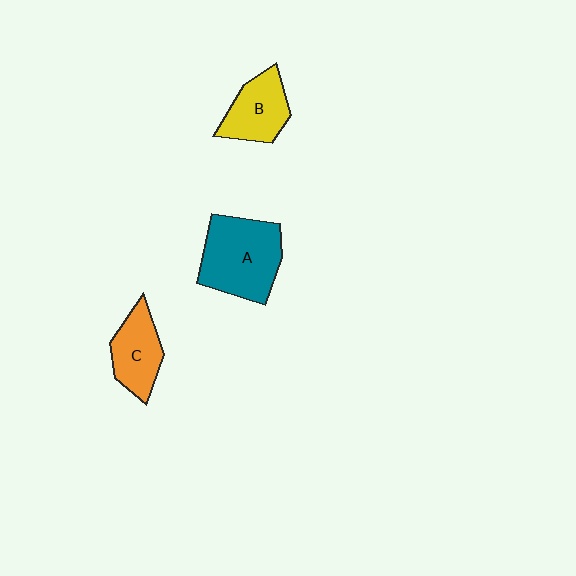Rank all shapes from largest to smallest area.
From largest to smallest: A (teal), B (yellow), C (orange).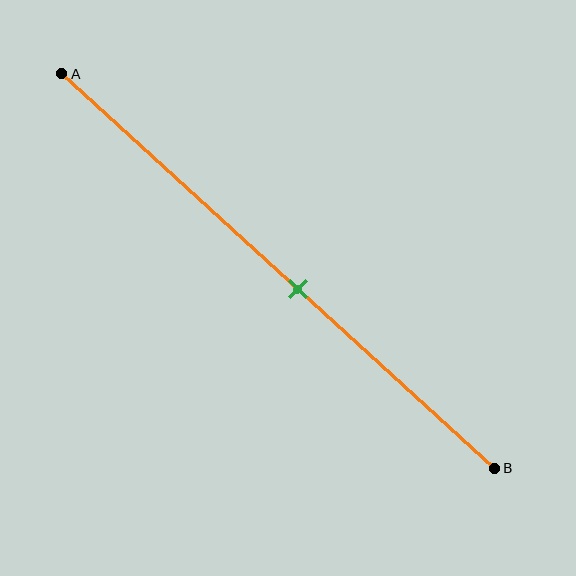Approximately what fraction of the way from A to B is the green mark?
The green mark is approximately 55% of the way from A to B.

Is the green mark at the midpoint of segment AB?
No, the mark is at about 55% from A, not at the 50% midpoint.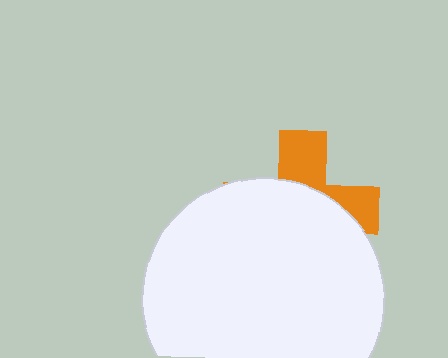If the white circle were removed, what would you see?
You would see the complete orange cross.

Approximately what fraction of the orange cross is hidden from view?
Roughly 67% of the orange cross is hidden behind the white circle.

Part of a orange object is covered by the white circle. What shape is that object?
It is a cross.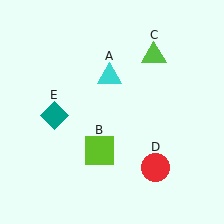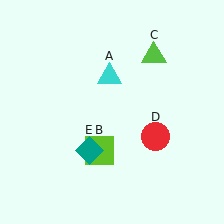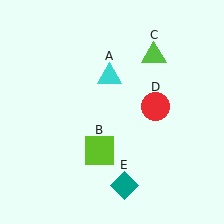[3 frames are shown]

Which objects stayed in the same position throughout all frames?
Cyan triangle (object A) and lime square (object B) and lime triangle (object C) remained stationary.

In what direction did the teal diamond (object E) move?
The teal diamond (object E) moved down and to the right.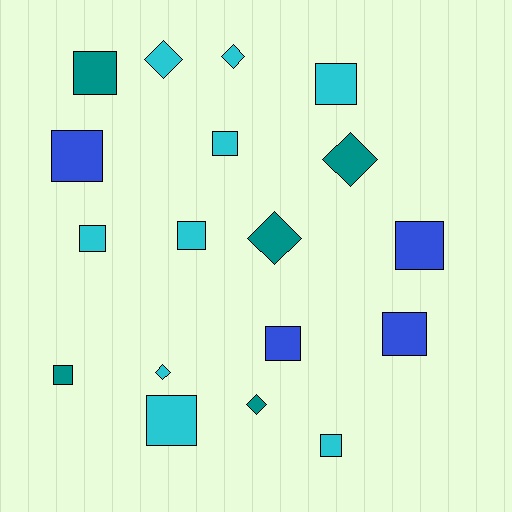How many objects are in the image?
There are 18 objects.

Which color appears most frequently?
Cyan, with 9 objects.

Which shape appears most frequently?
Square, with 12 objects.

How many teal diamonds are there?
There are 3 teal diamonds.